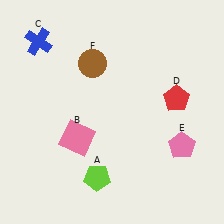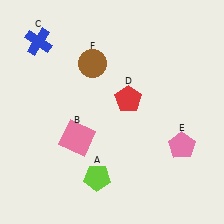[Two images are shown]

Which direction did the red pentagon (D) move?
The red pentagon (D) moved left.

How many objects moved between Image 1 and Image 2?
1 object moved between the two images.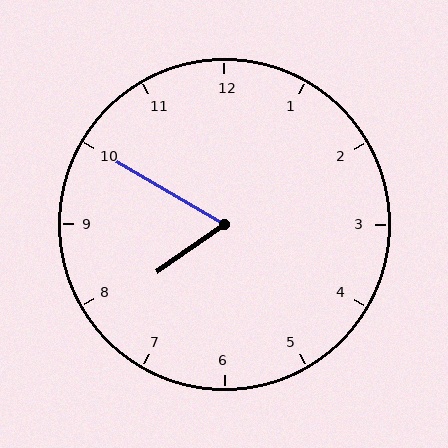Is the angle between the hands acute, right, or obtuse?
It is acute.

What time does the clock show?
7:50.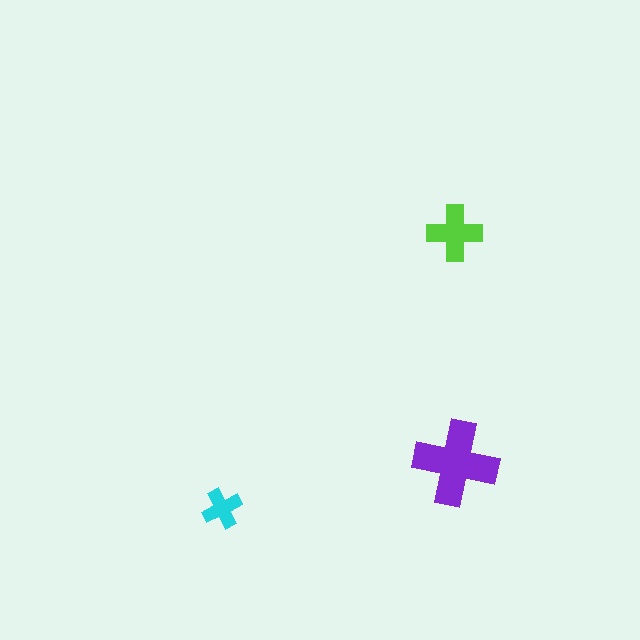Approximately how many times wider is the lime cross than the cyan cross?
About 1.5 times wider.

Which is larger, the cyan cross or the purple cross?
The purple one.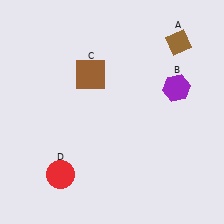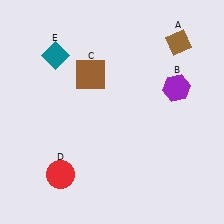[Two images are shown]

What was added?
A teal diamond (E) was added in Image 2.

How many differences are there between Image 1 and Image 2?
There is 1 difference between the two images.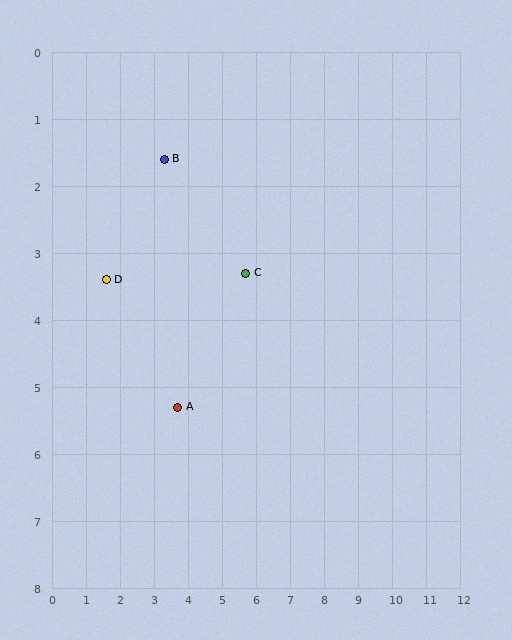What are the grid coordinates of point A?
Point A is at approximately (3.7, 5.3).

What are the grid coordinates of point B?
Point B is at approximately (3.3, 1.6).